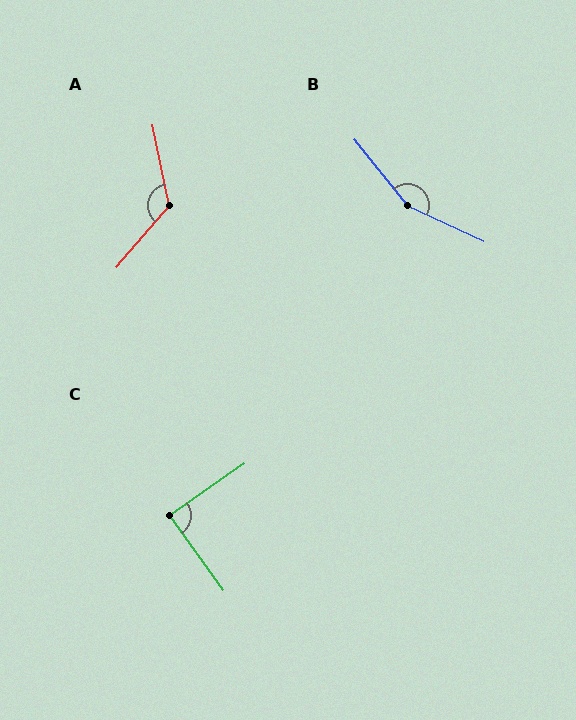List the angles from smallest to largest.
C (89°), A (127°), B (154°).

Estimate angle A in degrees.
Approximately 127 degrees.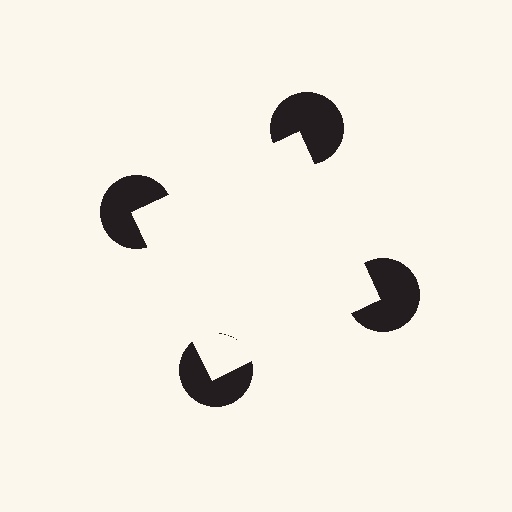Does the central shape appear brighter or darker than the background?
It typically appears slightly brighter than the background, even though no actual brightness change is drawn.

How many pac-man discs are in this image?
There are 4 — one at each vertex of the illusory square.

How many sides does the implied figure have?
4 sides.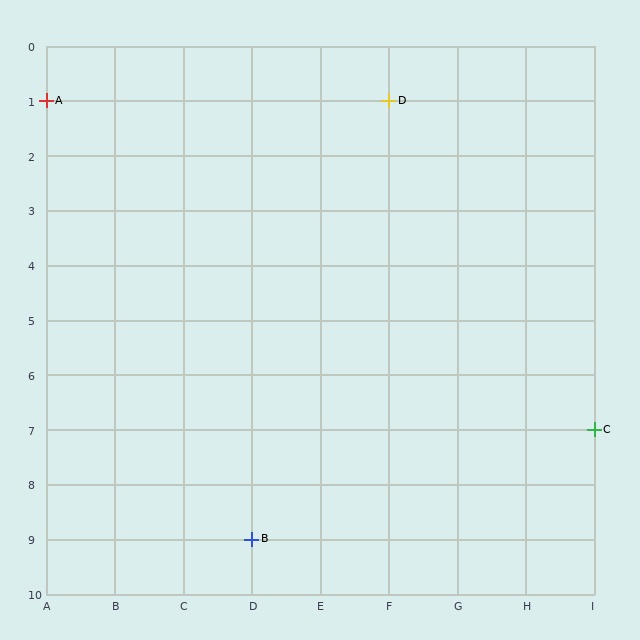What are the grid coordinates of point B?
Point B is at grid coordinates (D, 9).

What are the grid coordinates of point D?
Point D is at grid coordinates (F, 1).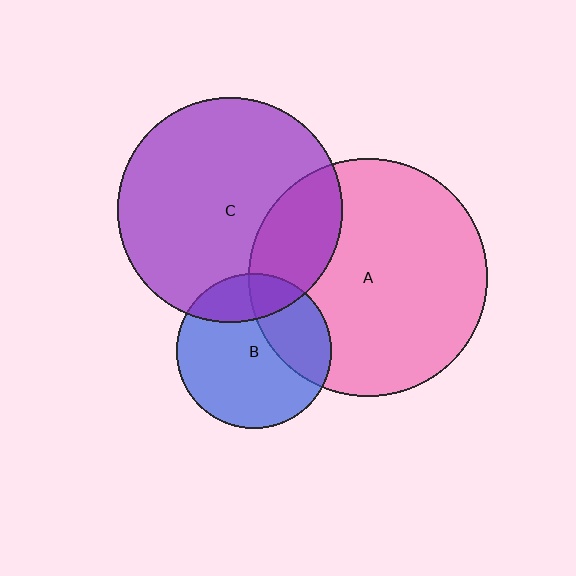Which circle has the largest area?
Circle A (pink).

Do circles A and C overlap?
Yes.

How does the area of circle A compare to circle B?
Approximately 2.4 times.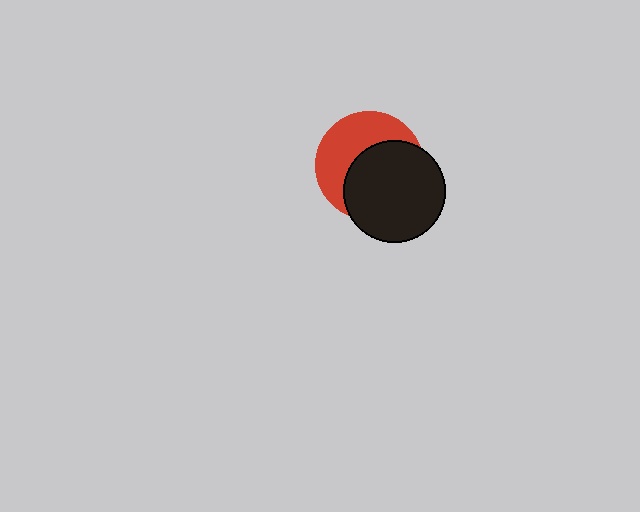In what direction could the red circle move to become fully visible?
The red circle could move toward the upper-left. That would shift it out from behind the black circle entirely.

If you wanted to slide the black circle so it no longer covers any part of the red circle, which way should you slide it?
Slide it toward the lower-right — that is the most direct way to separate the two shapes.